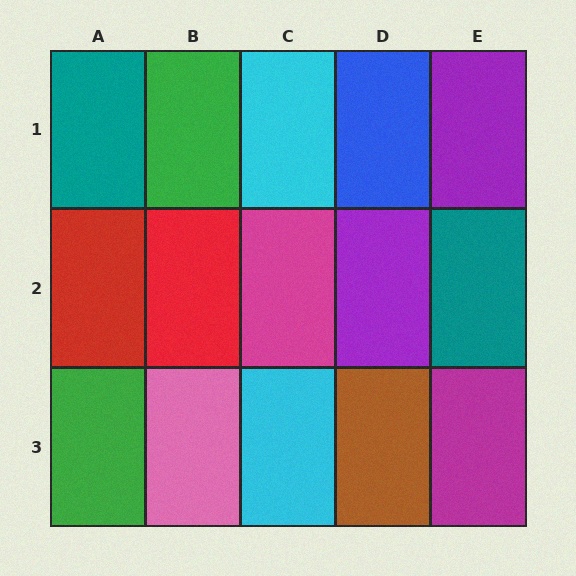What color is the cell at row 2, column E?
Teal.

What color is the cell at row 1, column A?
Teal.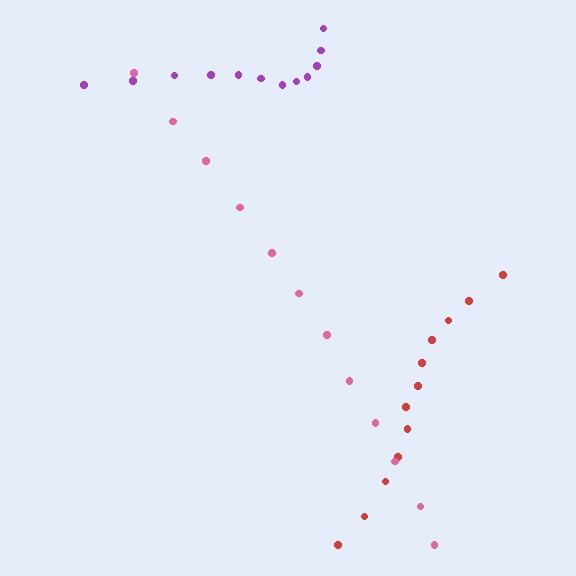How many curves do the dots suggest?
There are 3 distinct paths.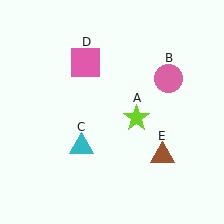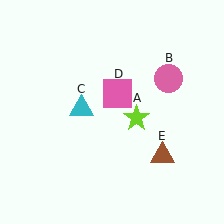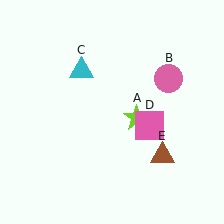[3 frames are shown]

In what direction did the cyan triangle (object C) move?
The cyan triangle (object C) moved up.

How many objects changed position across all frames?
2 objects changed position: cyan triangle (object C), pink square (object D).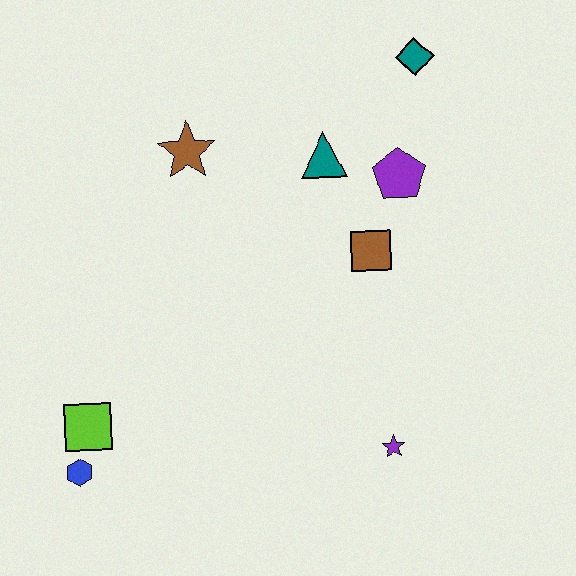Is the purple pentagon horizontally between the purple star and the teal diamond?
Yes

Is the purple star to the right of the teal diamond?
No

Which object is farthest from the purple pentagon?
The blue hexagon is farthest from the purple pentagon.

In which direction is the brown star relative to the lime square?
The brown star is above the lime square.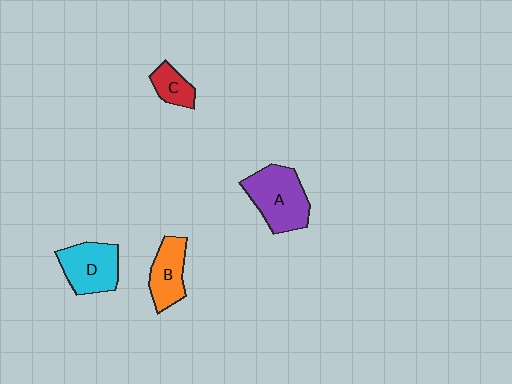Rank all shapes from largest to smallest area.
From largest to smallest: A (purple), D (cyan), B (orange), C (red).